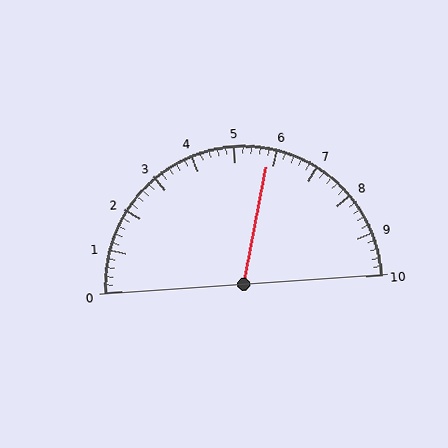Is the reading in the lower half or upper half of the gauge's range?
The reading is in the upper half of the range (0 to 10).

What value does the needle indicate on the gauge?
The needle indicates approximately 5.8.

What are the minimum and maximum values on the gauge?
The gauge ranges from 0 to 10.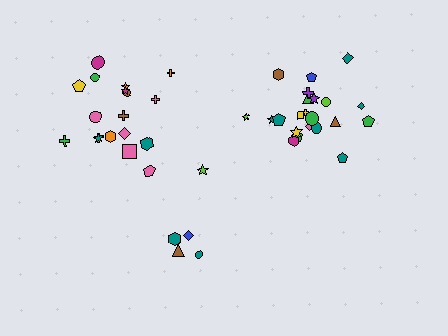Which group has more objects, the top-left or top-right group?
The top-right group.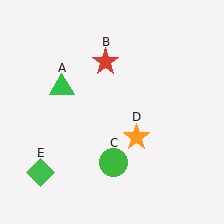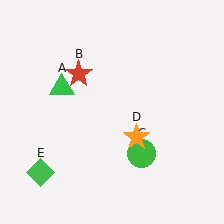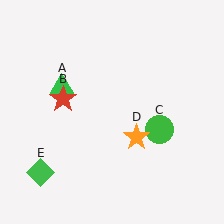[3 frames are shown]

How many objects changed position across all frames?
2 objects changed position: red star (object B), green circle (object C).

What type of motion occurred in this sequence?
The red star (object B), green circle (object C) rotated counterclockwise around the center of the scene.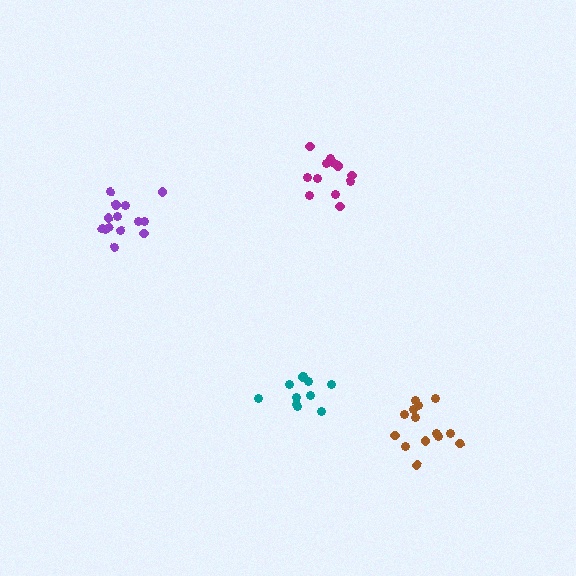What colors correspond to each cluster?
The clusters are colored: teal, purple, brown, magenta.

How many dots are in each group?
Group 1: 11 dots, Group 2: 14 dots, Group 3: 14 dots, Group 4: 13 dots (52 total).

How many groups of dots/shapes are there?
There are 4 groups.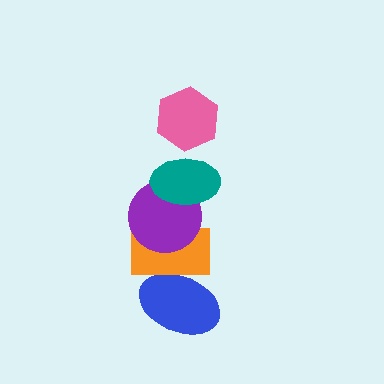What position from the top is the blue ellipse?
The blue ellipse is 5th from the top.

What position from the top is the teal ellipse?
The teal ellipse is 2nd from the top.